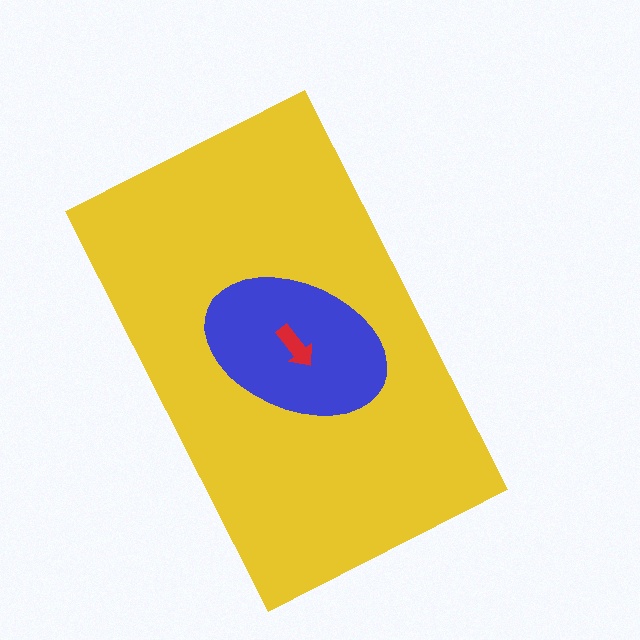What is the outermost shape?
The yellow rectangle.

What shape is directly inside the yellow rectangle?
The blue ellipse.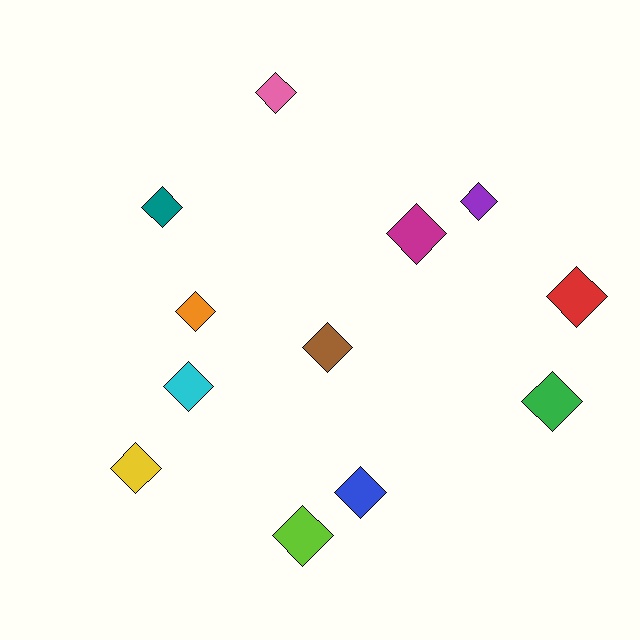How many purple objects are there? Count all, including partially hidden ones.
There is 1 purple object.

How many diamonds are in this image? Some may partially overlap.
There are 12 diamonds.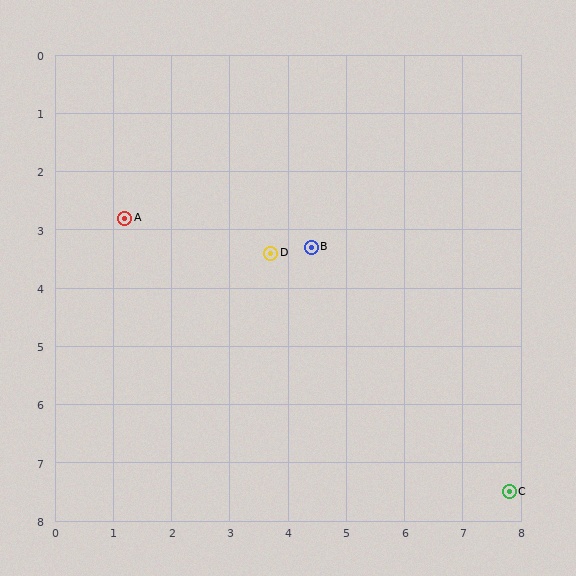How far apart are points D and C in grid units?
Points D and C are about 5.8 grid units apart.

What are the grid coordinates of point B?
Point B is at approximately (4.4, 3.3).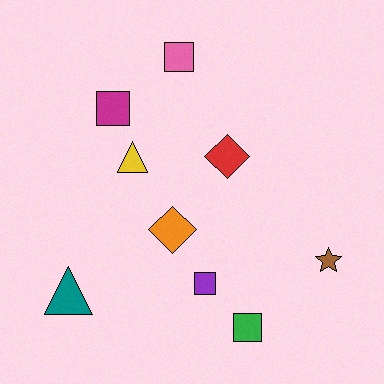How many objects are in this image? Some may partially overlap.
There are 9 objects.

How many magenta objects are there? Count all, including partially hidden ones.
There is 1 magenta object.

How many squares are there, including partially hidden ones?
There are 4 squares.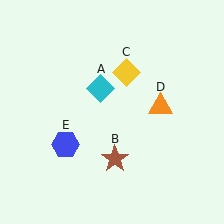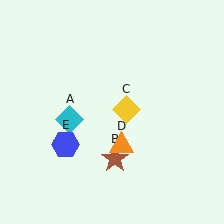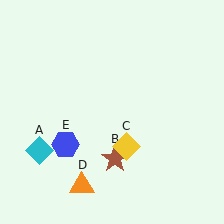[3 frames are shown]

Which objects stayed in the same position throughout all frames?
Brown star (object B) and blue hexagon (object E) remained stationary.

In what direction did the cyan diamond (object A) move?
The cyan diamond (object A) moved down and to the left.